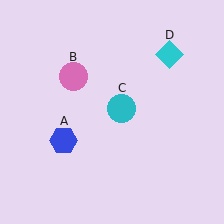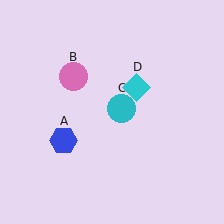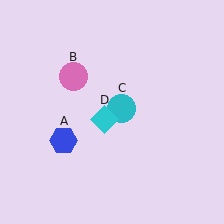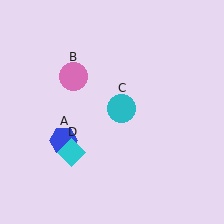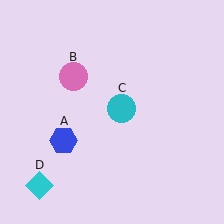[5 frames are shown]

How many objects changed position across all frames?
1 object changed position: cyan diamond (object D).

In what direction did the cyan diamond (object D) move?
The cyan diamond (object D) moved down and to the left.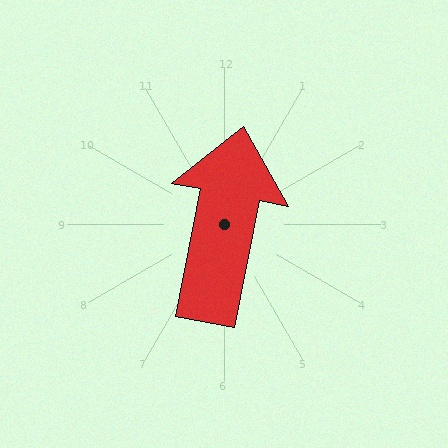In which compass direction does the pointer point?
North.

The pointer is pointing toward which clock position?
Roughly 12 o'clock.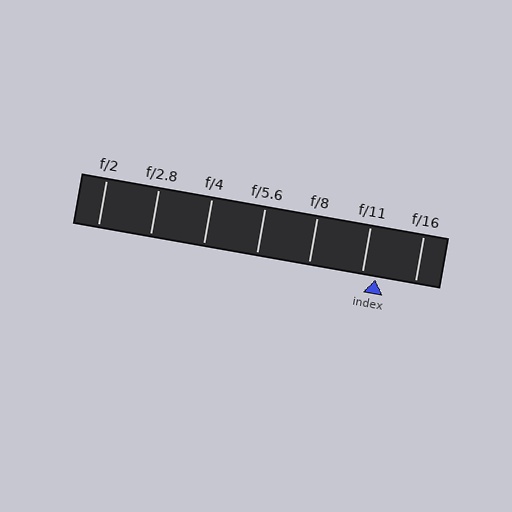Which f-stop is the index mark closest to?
The index mark is closest to f/11.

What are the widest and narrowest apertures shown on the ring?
The widest aperture shown is f/2 and the narrowest is f/16.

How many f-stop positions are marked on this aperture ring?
There are 7 f-stop positions marked.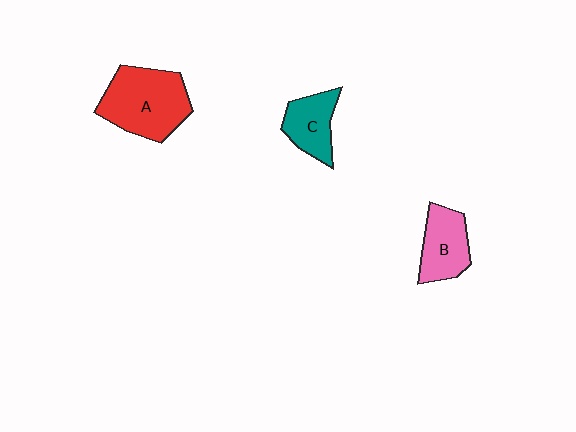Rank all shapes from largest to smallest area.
From largest to smallest: A (red), B (pink), C (teal).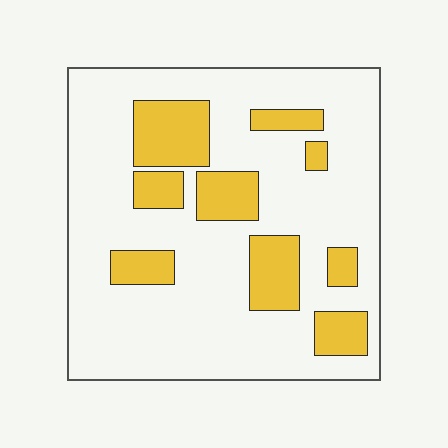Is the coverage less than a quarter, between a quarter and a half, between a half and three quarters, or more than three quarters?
Less than a quarter.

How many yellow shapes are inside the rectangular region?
9.